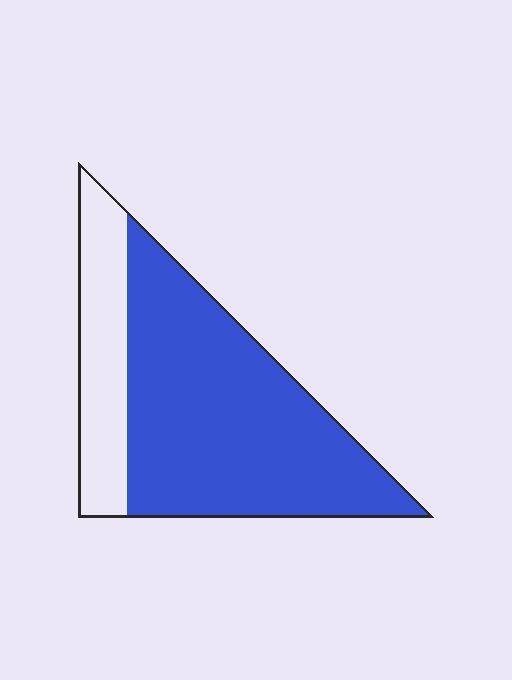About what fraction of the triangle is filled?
About three quarters (3/4).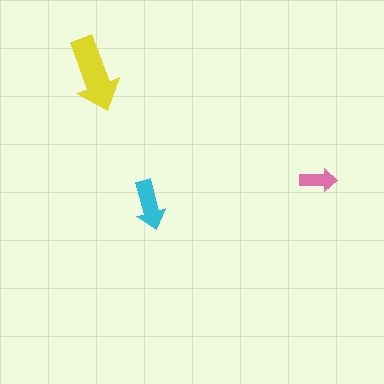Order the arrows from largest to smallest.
the yellow one, the cyan one, the pink one.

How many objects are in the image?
There are 3 objects in the image.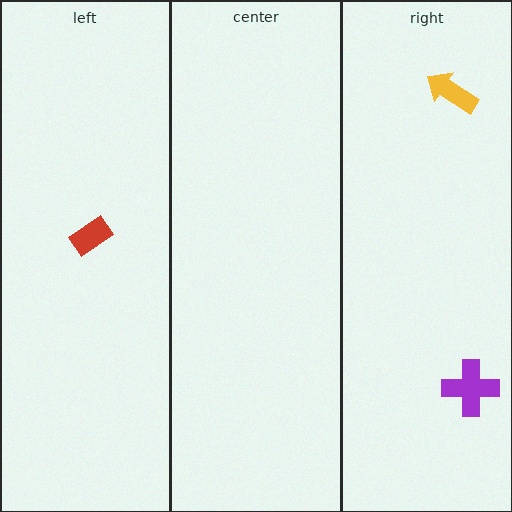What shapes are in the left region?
The red rectangle.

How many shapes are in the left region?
1.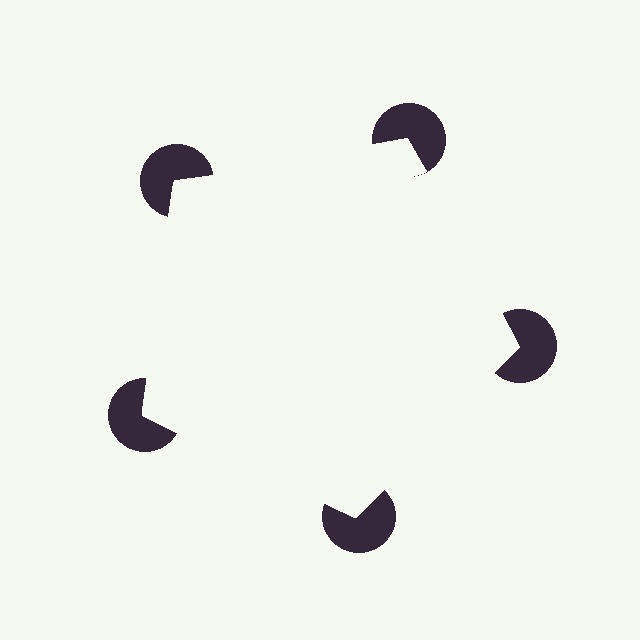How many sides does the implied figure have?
5 sides.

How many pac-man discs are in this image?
There are 5 — one at each vertex of the illusory pentagon.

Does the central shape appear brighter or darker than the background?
It typically appears slightly brighter than the background, even though no actual brightness change is drawn.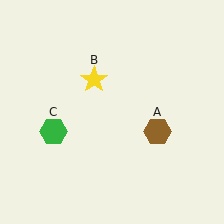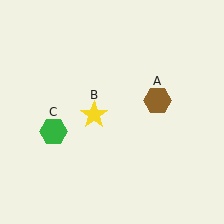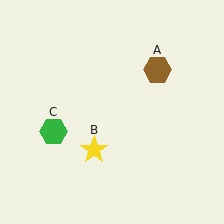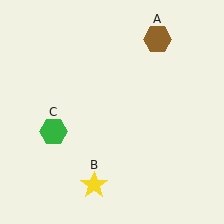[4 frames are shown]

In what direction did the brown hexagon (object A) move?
The brown hexagon (object A) moved up.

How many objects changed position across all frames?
2 objects changed position: brown hexagon (object A), yellow star (object B).